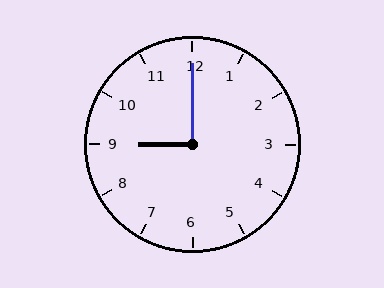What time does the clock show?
9:00.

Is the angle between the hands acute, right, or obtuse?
It is right.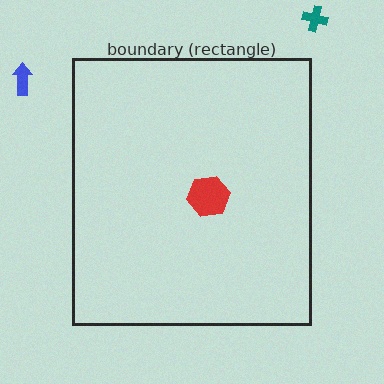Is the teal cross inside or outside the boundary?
Outside.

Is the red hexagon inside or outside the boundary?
Inside.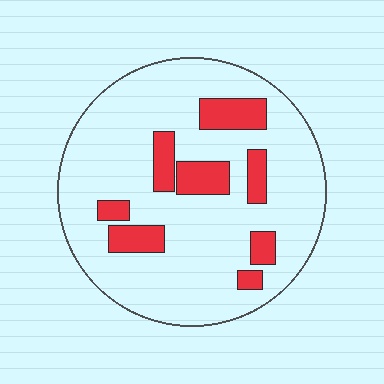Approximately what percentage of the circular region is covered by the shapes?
Approximately 20%.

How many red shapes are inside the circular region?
8.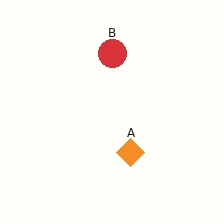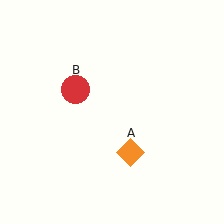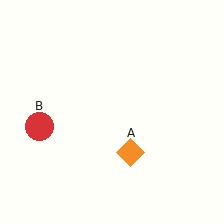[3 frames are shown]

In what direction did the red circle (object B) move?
The red circle (object B) moved down and to the left.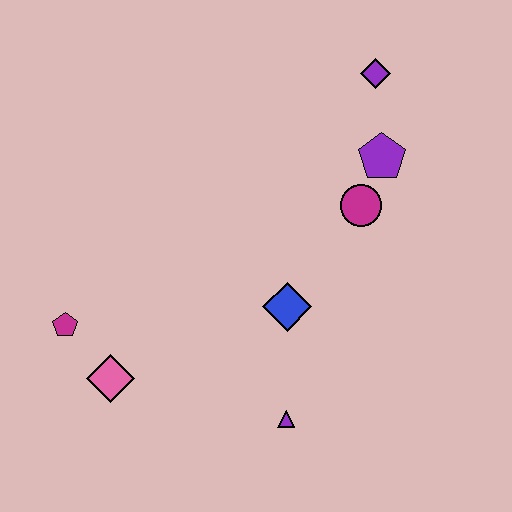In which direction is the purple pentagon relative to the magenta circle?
The purple pentagon is above the magenta circle.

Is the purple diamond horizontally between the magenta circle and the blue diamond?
No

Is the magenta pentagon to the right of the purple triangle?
No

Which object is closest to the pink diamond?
The magenta pentagon is closest to the pink diamond.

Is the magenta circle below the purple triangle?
No